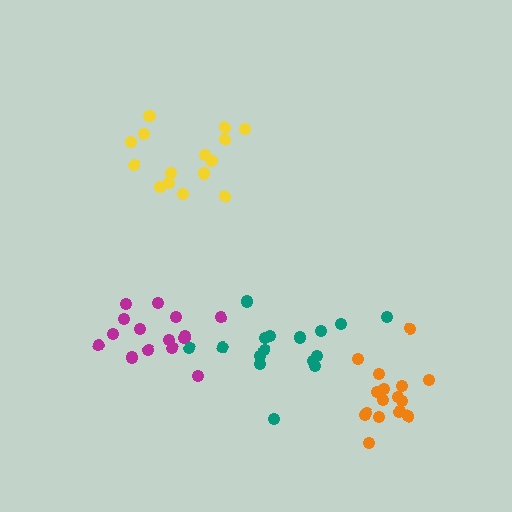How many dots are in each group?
Group 1: 15 dots, Group 2: 15 dots, Group 3: 16 dots, Group 4: 16 dots (62 total).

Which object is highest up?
The yellow cluster is topmost.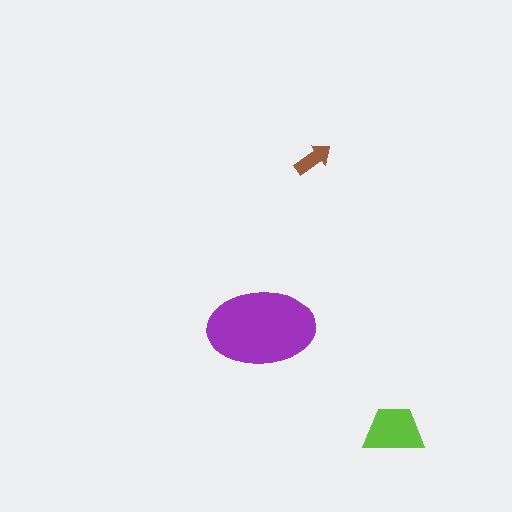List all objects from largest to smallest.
The purple ellipse, the lime trapezoid, the brown arrow.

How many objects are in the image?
There are 3 objects in the image.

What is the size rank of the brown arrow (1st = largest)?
3rd.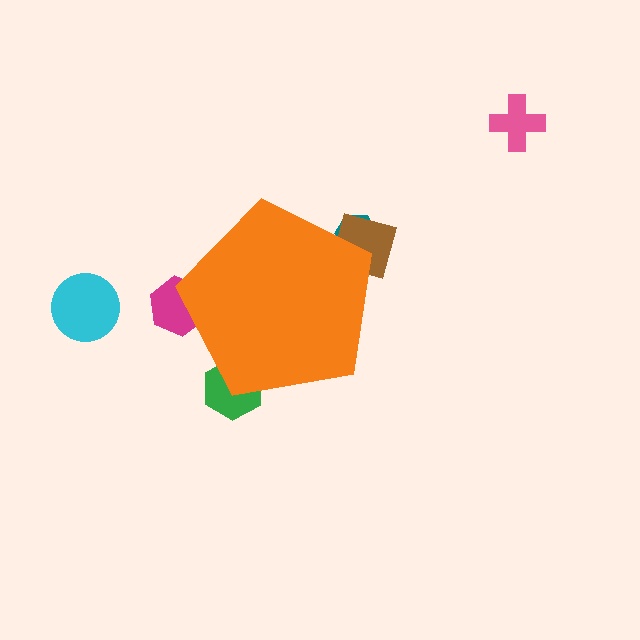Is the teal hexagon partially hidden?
Yes, the teal hexagon is partially hidden behind the orange pentagon.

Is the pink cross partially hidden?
No, the pink cross is fully visible.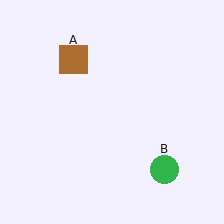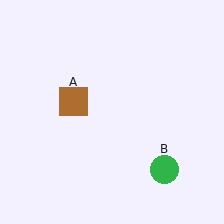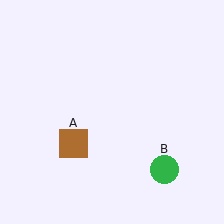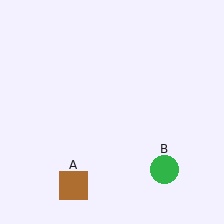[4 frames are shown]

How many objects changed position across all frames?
1 object changed position: brown square (object A).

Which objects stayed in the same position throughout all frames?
Green circle (object B) remained stationary.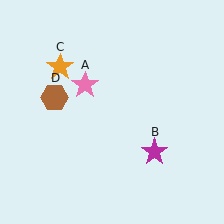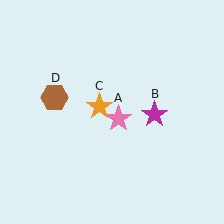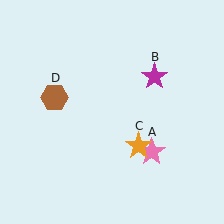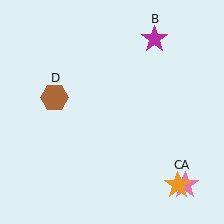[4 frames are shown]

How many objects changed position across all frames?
3 objects changed position: pink star (object A), magenta star (object B), orange star (object C).